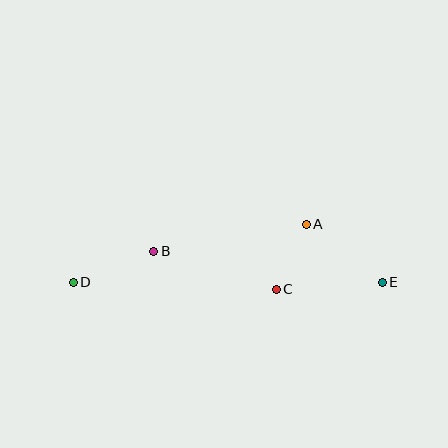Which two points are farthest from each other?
Points D and E are farthest from each other.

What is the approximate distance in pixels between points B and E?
The distance between B and E is approximately 231 pixels.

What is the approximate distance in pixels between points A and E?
The distance between A and E is approximately 96 pixels.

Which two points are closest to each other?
Points A and C are closest to each other.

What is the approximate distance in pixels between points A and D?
The distance between A and D is approximately 240 pixels.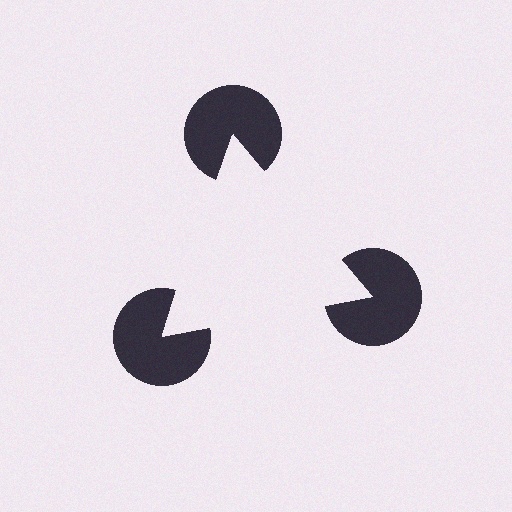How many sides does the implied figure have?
3 sides.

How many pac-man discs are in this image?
There are 3 — one at each vertex of the illusory triangle.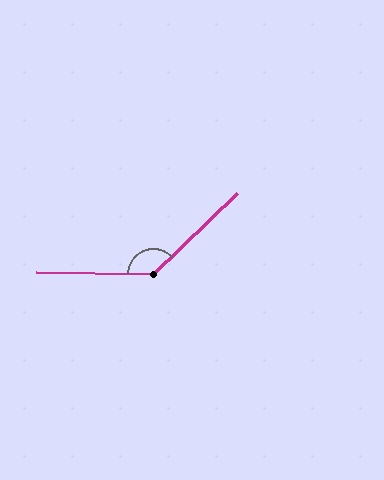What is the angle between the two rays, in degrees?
Approximately 135 degrees.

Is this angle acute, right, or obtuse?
It is obtuse.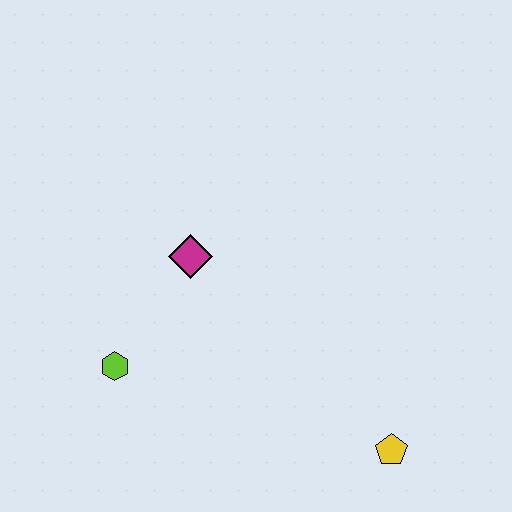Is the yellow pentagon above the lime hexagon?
No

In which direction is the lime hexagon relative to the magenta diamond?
The lime hexagon is below the magenta diamond.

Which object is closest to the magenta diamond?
The lime hexagon is closest to the magenta diamond.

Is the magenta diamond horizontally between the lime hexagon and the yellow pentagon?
Yes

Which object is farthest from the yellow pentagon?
The lime hexagon is farthest from the yellow pentagon.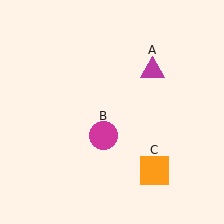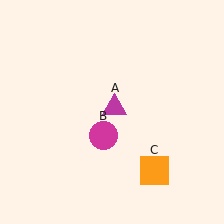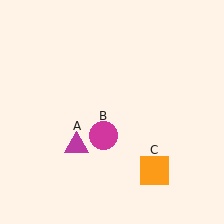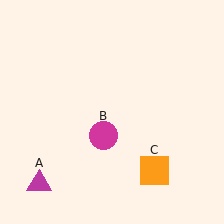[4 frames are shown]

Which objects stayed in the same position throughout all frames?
Magenta circle (object B) and orange square (object C) remained stationary.